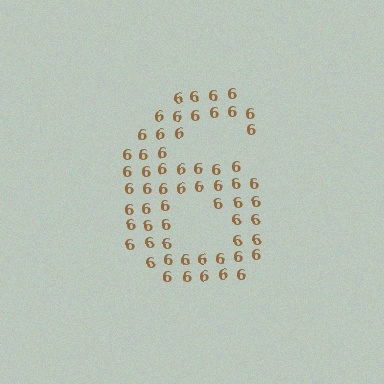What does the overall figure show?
The overall figure shows the digit 6.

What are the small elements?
The small elements are digit 6's.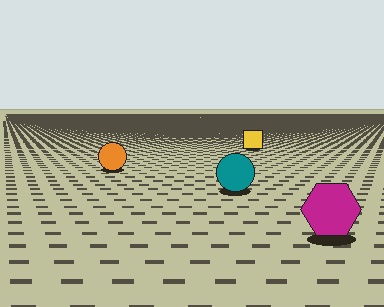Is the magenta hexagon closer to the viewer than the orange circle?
Yes. The magenta hexagon is closer — you can tell from the texture gradient: the ground texture is coarser near it.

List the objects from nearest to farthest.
From nearest to farthest: the magenta hexagon, the teal circle, the orange circle, the yellow square.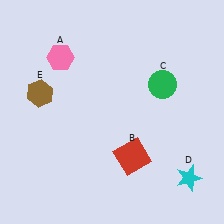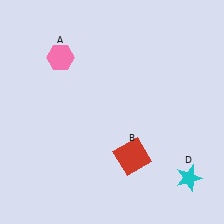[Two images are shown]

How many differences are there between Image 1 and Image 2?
There are 2 differences between the two images.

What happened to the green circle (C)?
The green circle (C) was removed in Image 2. It was in the top-right area of Image 1.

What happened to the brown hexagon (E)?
The brown hexagon (E) was removed in Image 2. It was in the top-left area of Image 1.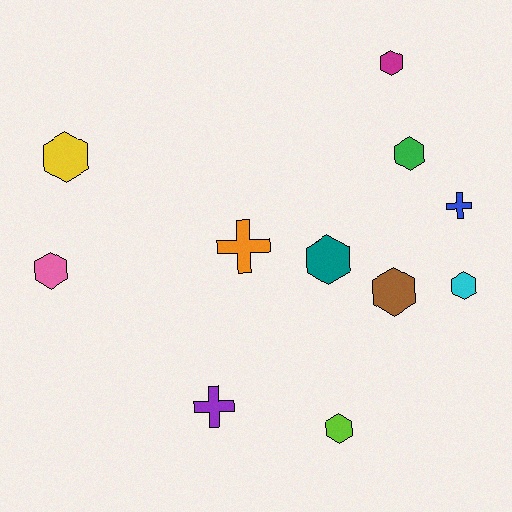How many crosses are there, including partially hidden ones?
There are 3 crosses.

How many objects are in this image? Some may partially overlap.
There are 11 objects.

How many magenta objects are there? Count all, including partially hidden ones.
There is 1 magenta object.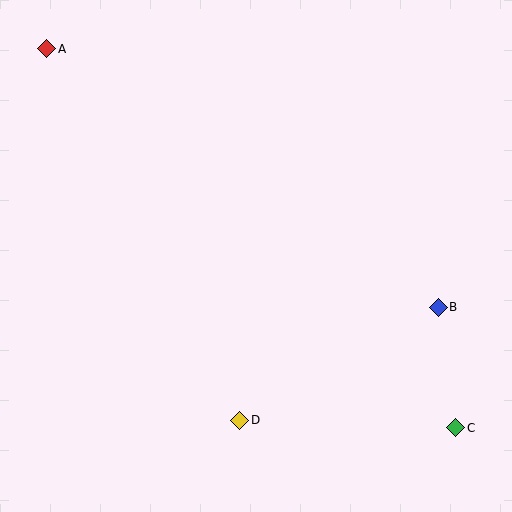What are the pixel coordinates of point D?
Point D is at (240, 420).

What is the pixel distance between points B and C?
The distance between B and C is 122 pixels.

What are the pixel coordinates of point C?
Point C is at (456, 428).